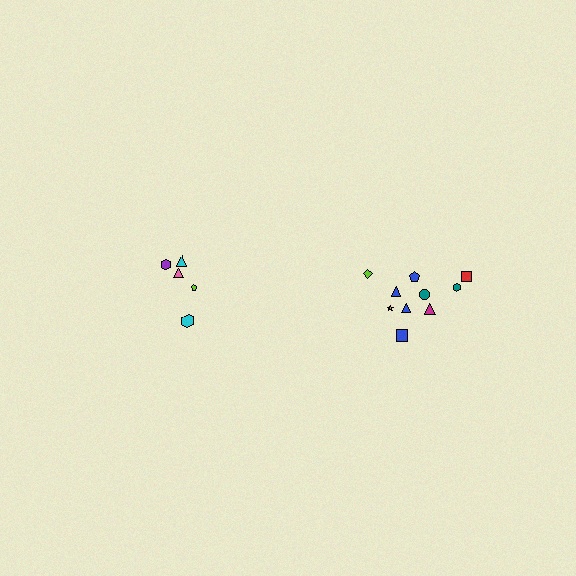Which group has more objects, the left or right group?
The right group.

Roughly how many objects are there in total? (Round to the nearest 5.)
Roughly 15 objects in total.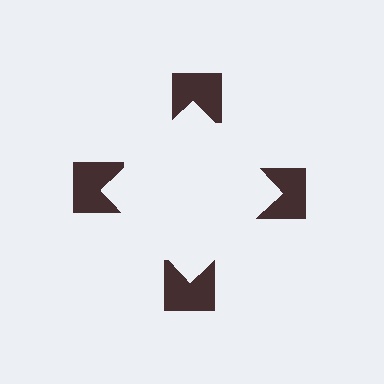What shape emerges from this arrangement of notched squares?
An illusory square — its edges are inferred from the aligned wedge cuts in the notched squares, not physically drawn.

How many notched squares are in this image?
There are 4 — one at each vertex of the illusory square.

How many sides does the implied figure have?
4 sides.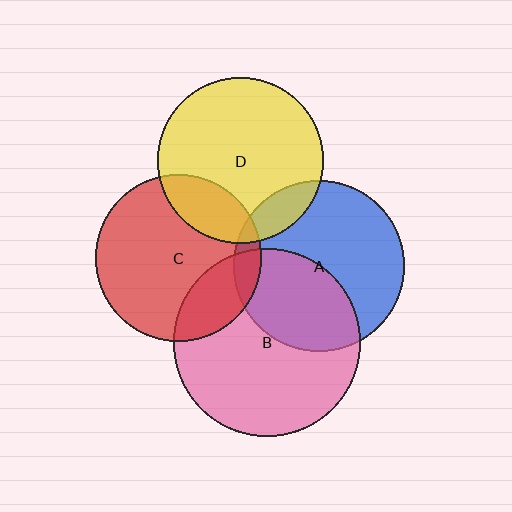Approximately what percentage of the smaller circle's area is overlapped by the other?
Approximately 20%.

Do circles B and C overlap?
Yes.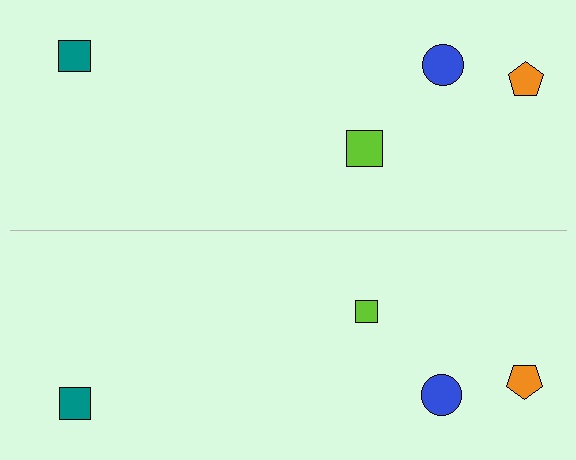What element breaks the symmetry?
The lime square on the bottom side has a different size than its mirror counterpart.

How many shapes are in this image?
There are 8 shapes in this image.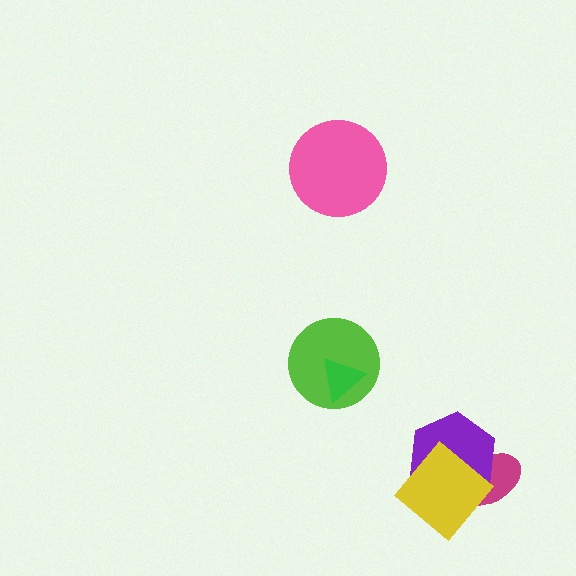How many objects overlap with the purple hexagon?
2 objects overlap with the purple hexagon.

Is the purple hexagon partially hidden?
Yes, it is partially covered by another shape.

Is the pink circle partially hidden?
No, no other shape covers it.